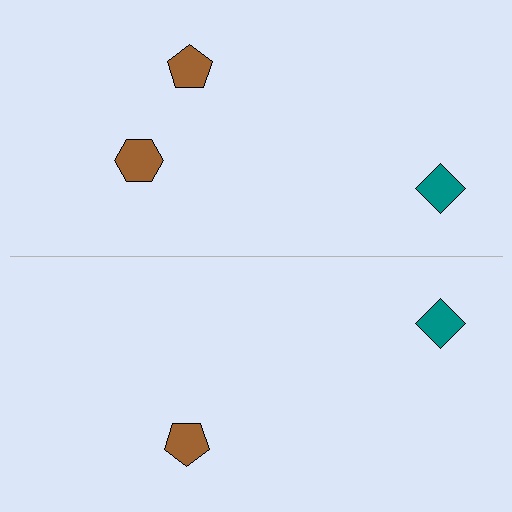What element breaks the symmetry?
A brown hexagon is missing from the bottom side.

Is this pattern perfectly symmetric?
No, the pattern is not perfectly symmetric. A brown hexagon is missing from the bottom side.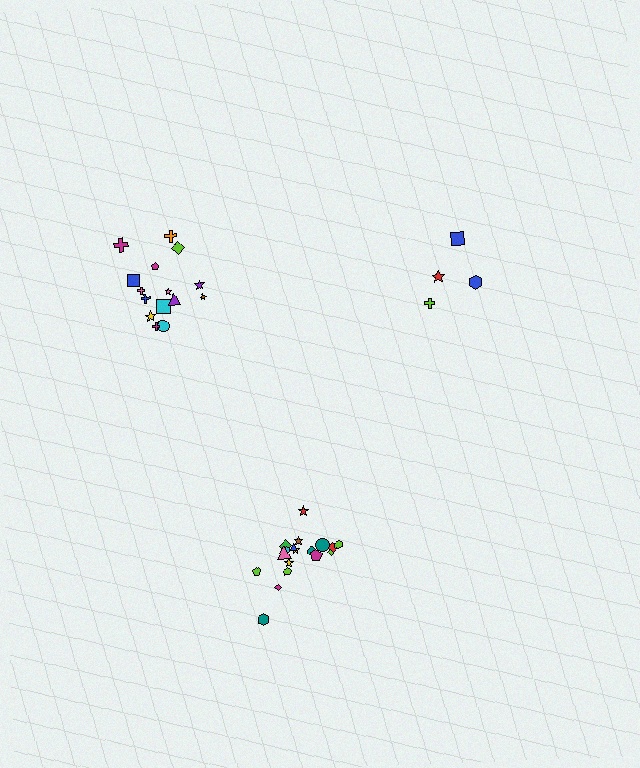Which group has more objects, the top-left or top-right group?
The top-left group.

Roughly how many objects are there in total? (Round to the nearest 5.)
Roughly 35 objects in total.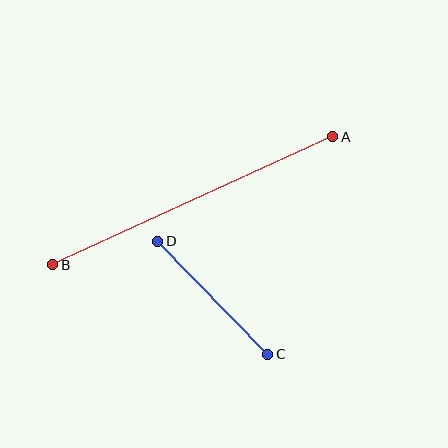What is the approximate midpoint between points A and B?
The midpoint is at approximately (193, 201) pixels.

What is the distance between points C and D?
The distance is approximately 157 pixels.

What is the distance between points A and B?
The distance is approximately 308 pixels.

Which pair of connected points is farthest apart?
Points A and B are farthest apart.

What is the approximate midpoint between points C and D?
The midpoint is at approximately (213, 298) pixels.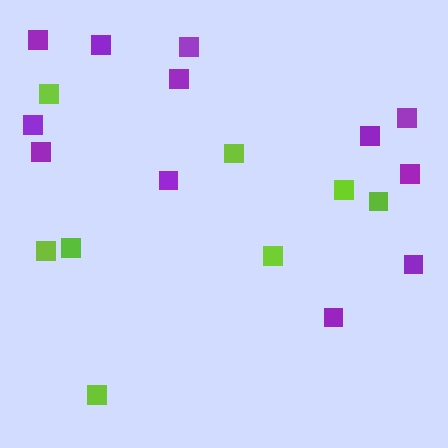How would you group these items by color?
There are 2 groups: one group of purple squares (12) and one group of lime squares (8).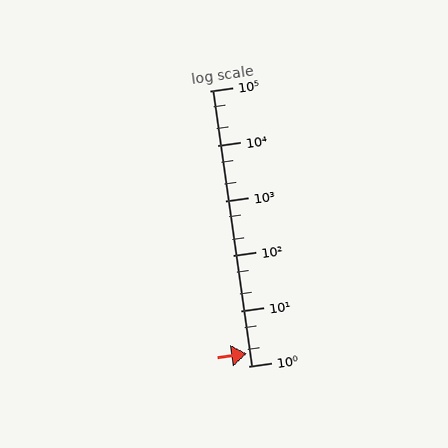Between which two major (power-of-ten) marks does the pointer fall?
The pointer is between 1 and 10.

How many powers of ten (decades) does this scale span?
The scale spans 5 decades, from 1 to 100000.